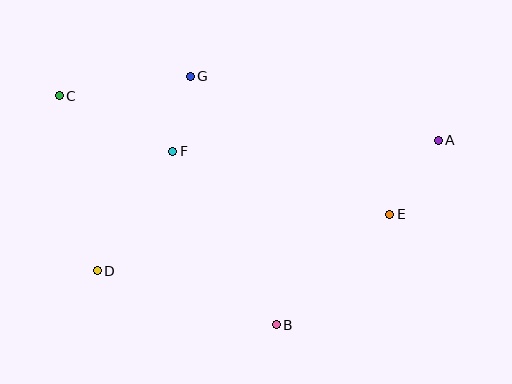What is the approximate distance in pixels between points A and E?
The distance between A and E is approximately 88 pixels.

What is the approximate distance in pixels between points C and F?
The distance between C and F is approximately 126 pixels.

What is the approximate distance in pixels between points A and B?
The distance between A and B is approximately 245 pixels.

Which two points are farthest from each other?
Points A and C are farthest from each other.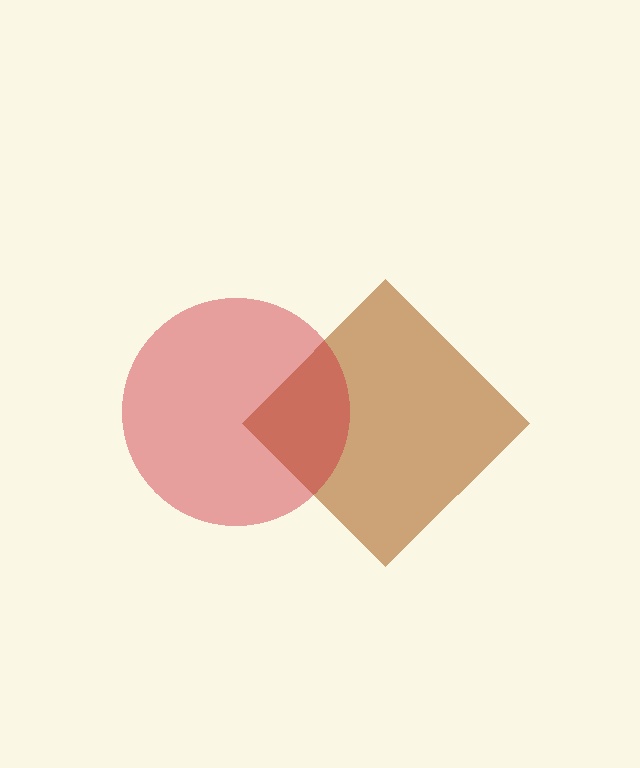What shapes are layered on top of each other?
The layered shapes are: a brown diamond, a red circle.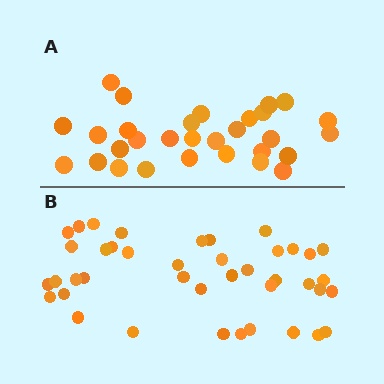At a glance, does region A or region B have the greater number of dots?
Region B (the bottom region) has more dots.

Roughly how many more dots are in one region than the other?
Region B has roughly 12 or so more dots than region A.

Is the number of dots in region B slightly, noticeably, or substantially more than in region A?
Region B has noticeably more, but not dramatically so. The ratio is roughly 1.4 to 1.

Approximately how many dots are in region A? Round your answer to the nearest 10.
About 30 dots.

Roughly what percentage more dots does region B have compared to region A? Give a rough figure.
About 35% more.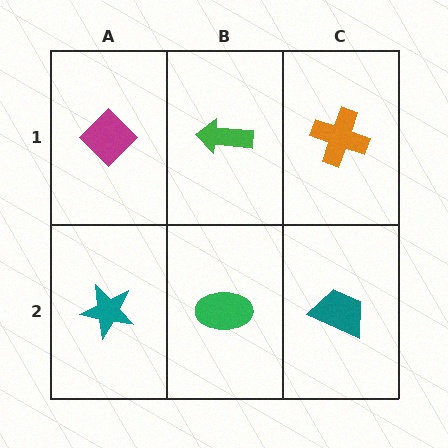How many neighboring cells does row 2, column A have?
2.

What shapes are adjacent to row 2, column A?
A magenta diamond (row 1, column A), a green ellipse (row 2, column B).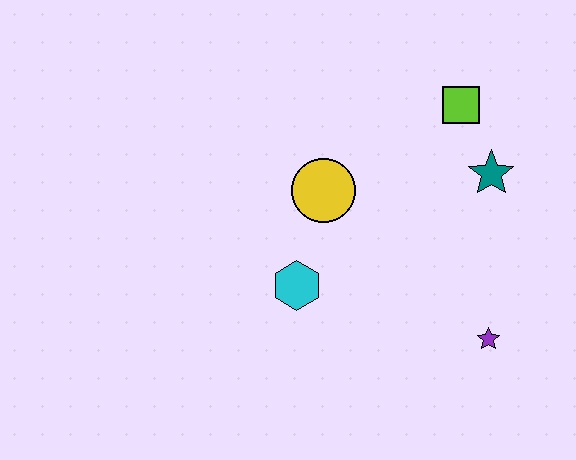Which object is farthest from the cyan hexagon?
The lime square is farthest from the cyan hexagon.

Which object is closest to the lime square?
The teal star is closest to the lime square.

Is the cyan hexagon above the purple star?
Yes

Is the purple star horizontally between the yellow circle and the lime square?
No